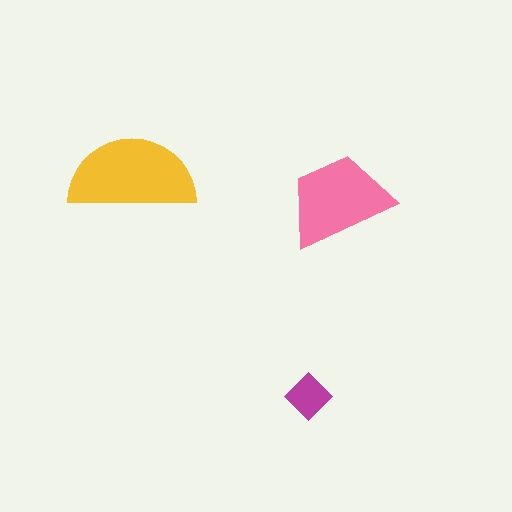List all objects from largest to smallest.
The yellow semicircle, the pink trapezoid, the magenta diamond.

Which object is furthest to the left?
The yellow semicircle is leftmost.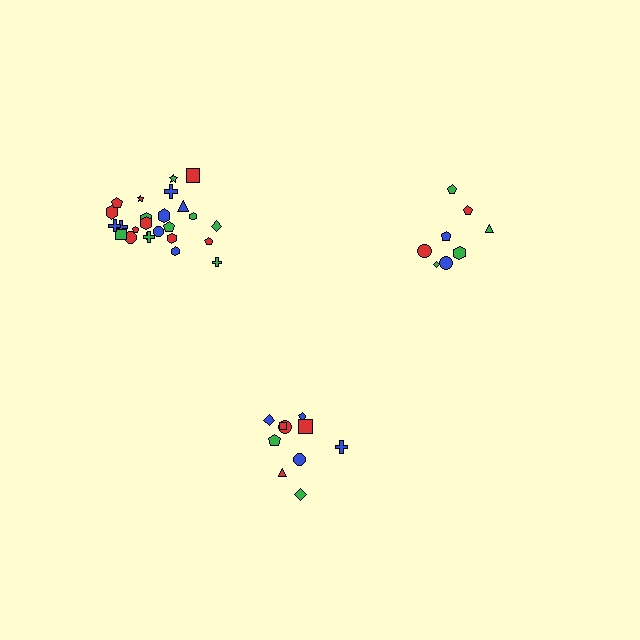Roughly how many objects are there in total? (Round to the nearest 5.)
Roughly 45 objects in total.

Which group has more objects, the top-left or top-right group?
The top-left group.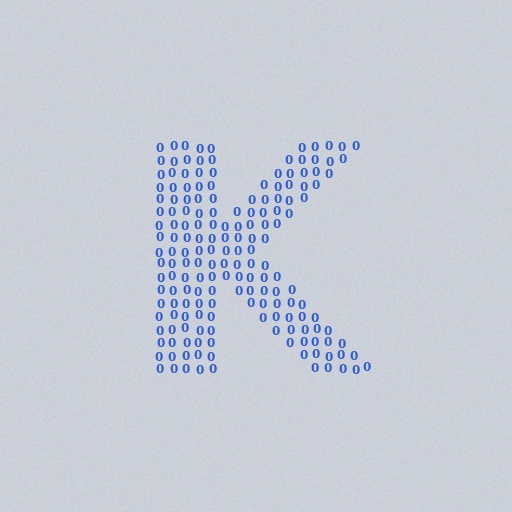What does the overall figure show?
The overall figure shows the letter K.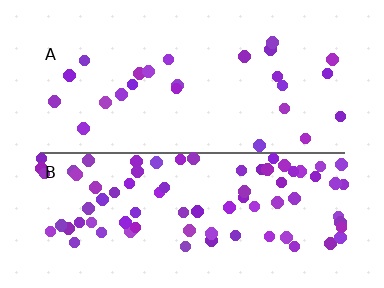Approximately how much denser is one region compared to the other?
Approximately 3.3× — region B over region A.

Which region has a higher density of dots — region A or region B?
B (the bottom).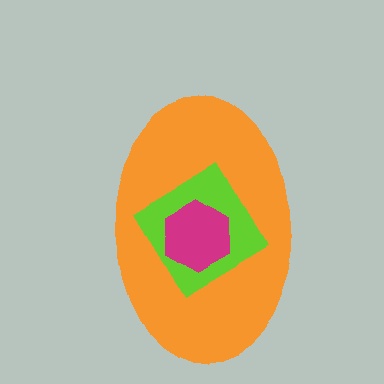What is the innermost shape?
The magenta hexagon.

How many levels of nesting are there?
3.